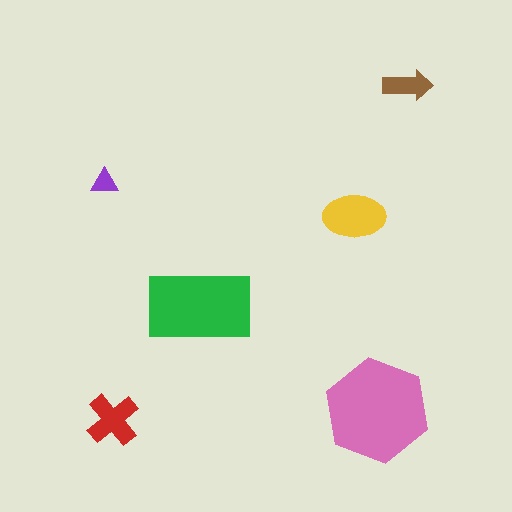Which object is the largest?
The pink hexagon.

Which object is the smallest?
The purple triangle.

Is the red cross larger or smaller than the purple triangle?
Larger.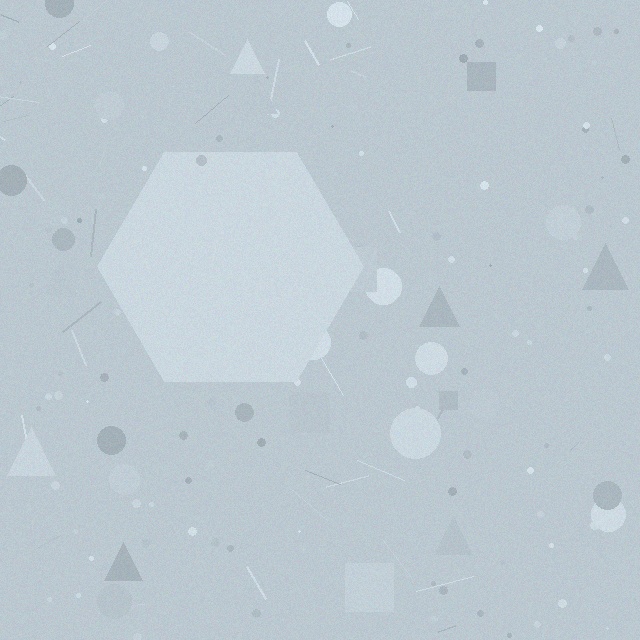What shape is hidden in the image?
A hexagon is hidden in the image.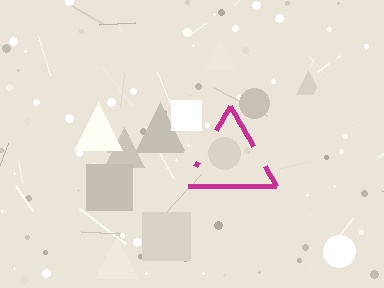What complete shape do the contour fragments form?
The contour fragments form a triangle.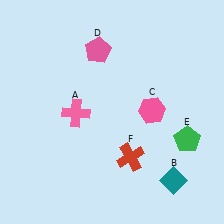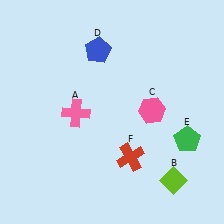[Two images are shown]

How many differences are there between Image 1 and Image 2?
There are 2 differences between the two images.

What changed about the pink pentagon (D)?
In Image 1, D is pink. In Image 2, it changed to blue.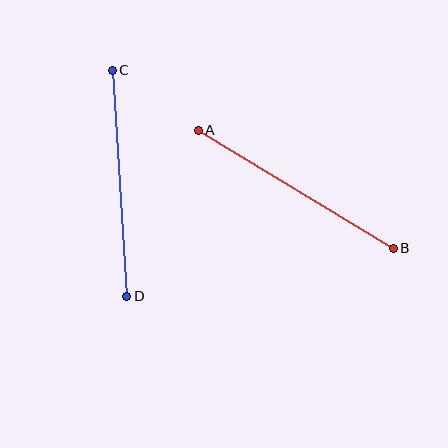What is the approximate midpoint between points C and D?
The midpoint is at approximately (120, 183) pixels.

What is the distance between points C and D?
The distance is approximately 227 pixels.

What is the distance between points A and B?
The distance is approximately 228 pixels.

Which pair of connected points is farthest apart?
Points A and B are farthest apart.